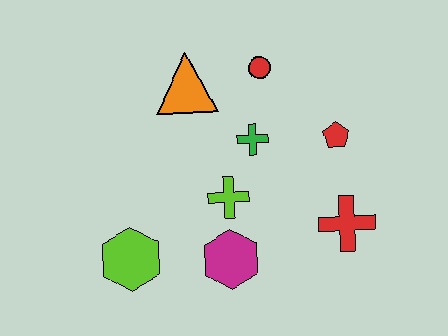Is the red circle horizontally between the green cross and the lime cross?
No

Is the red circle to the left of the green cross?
No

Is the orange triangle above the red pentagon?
Yes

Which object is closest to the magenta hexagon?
The lime cross is closest to the magenta hexagon.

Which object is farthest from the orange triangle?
The red cross is farthest from the orange triangle.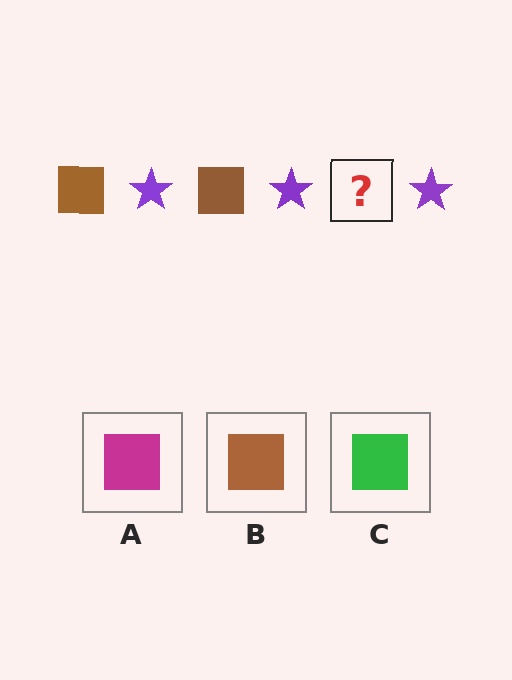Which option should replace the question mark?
Option B.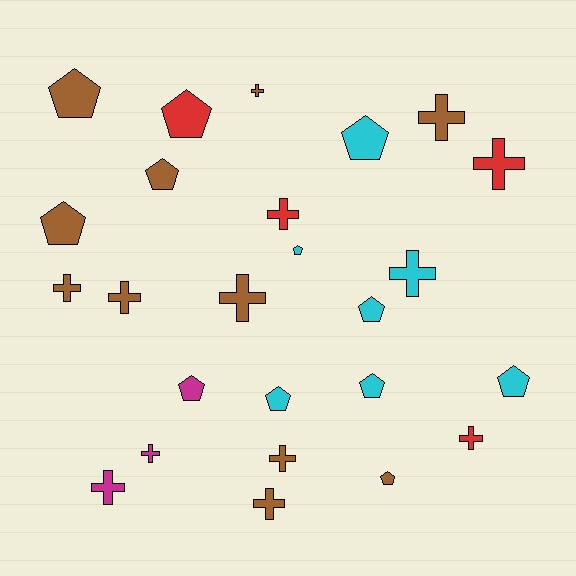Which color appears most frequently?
Brown, with 11 objects.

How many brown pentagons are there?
There are 4 brown pentagons.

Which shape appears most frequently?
Cross, with 13 objects.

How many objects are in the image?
There are 25 objects.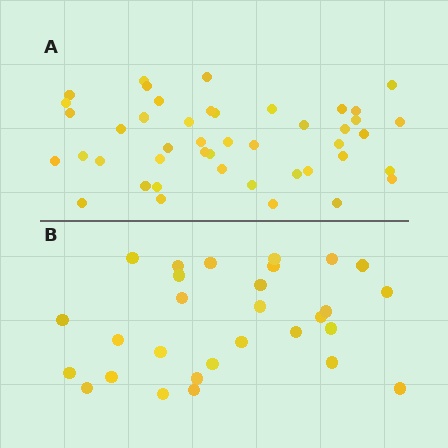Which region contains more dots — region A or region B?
Region A (the top region) has more dots.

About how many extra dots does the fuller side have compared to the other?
Region A has approximately 15 more dots than region B.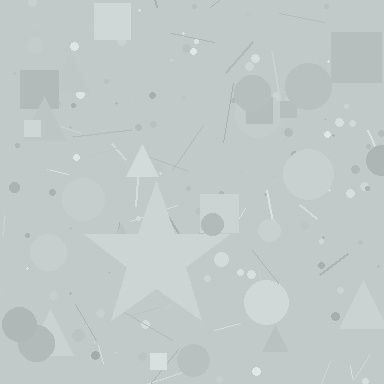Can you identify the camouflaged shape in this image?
The camouflaged shape is a star.